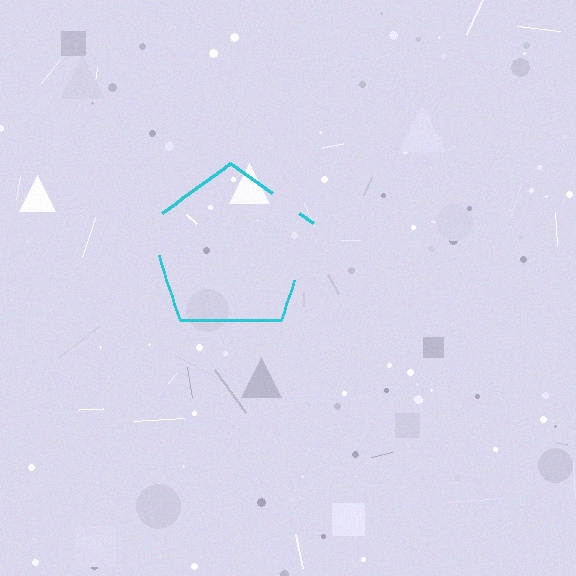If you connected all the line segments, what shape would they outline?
They would outline a pentagon.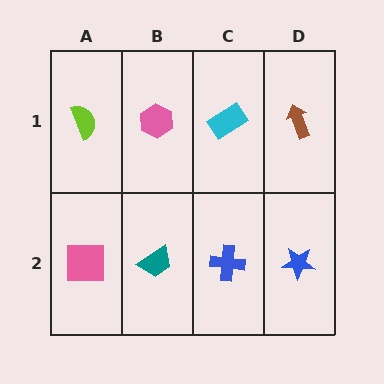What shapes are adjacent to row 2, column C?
A cyan rectangle (row 1, column C), a teal trapezoid (row 2, column B), a blue star (row 2, column D).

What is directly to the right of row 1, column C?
A brown arrow.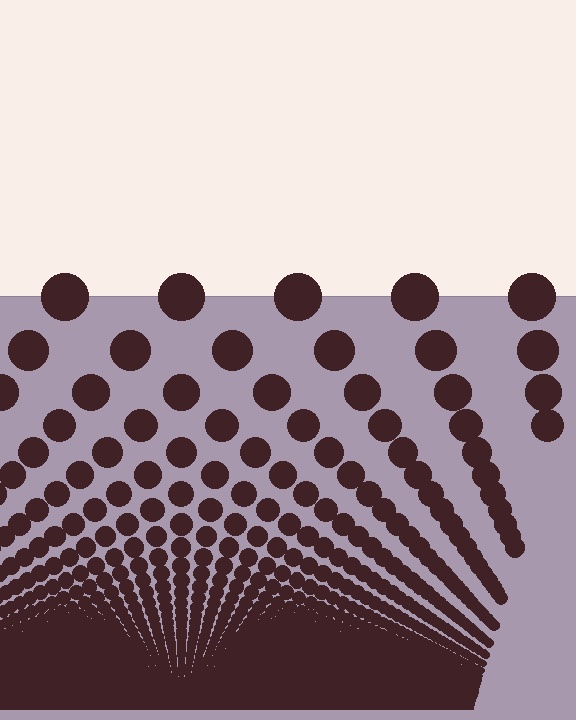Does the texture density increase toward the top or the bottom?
Density increases toward the bottom.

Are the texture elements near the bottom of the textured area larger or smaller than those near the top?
Smaller. The gradient is inverted — elements near the bottom are smaller and denser.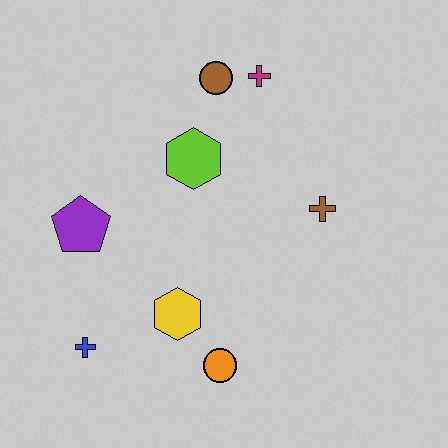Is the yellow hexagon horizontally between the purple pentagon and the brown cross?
Yes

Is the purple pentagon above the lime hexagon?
No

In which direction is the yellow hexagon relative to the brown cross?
The yellow hexagon is to the left of the brown cross.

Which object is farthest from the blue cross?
The magenta cross is farthest from the blue cross.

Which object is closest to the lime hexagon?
The brown circle is closest to the lime hexagon.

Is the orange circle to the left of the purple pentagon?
No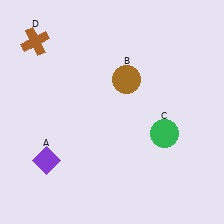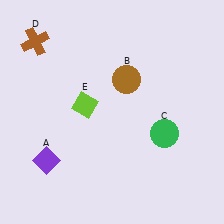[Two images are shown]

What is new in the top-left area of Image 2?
A lime diamond (E) was added in the top-left area of Image 2.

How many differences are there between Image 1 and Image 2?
There is 1 difference between the two images.